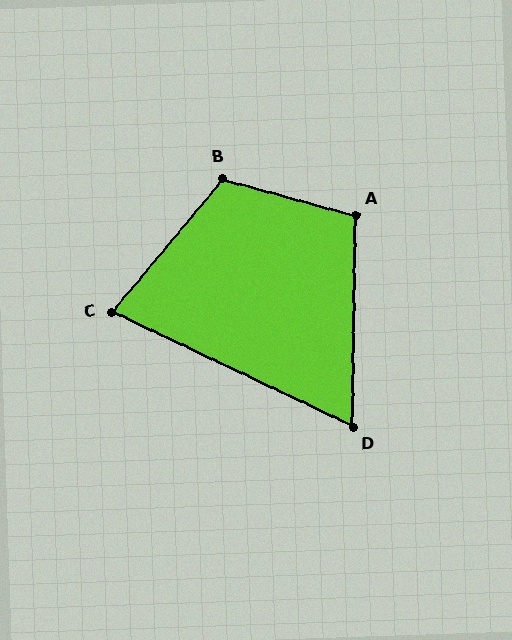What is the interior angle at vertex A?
Approximately 104 degrees (obtuse).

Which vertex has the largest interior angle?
B, at approximately 115 degrees.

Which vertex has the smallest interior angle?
D, at approximately 65 degrees.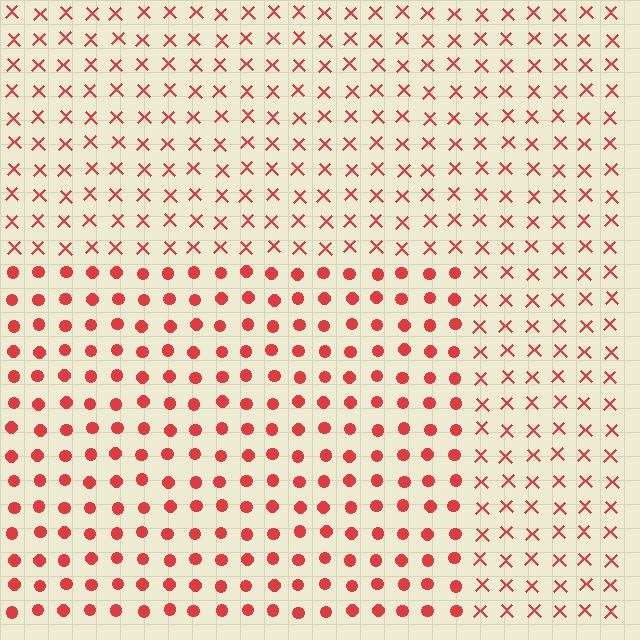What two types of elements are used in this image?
The image uses circles inside the rectangle region and X marks outside it.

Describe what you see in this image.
The image is filled with small red elements arranged in a uniform grid. A rectangle-shaped region contains circles, while the surrounding area contains X marks. The boundary is defined purely by the change in element shape.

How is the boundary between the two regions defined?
The boundary is defined by a change in element shape: circles inside vs. X marks outside. All elements share the same color and spacing.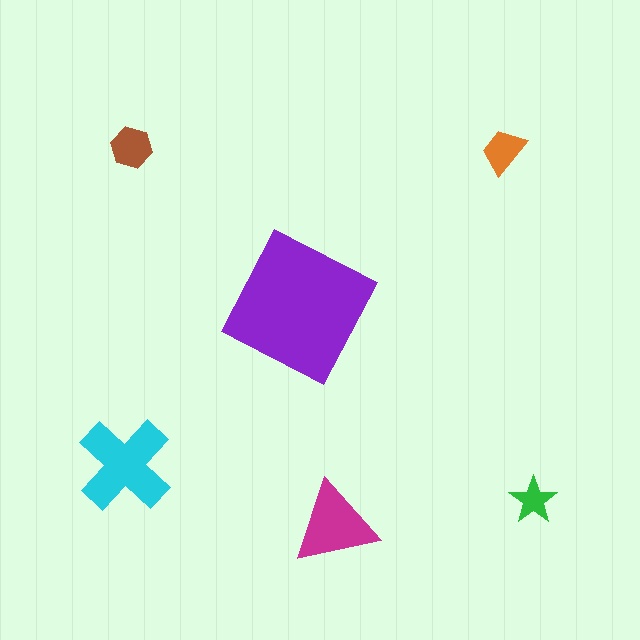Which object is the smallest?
The green star.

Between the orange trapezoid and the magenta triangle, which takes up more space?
The magenta triangle.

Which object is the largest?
The purple square.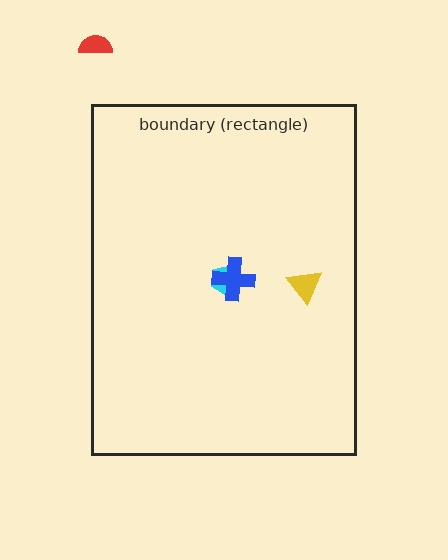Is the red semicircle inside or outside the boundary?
Outside.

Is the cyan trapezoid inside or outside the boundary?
Inside.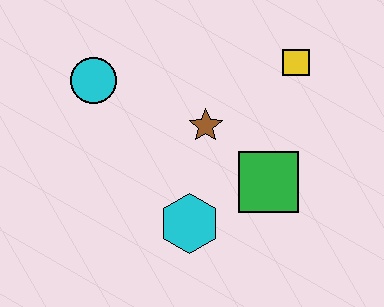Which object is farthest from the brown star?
The cyan circle is farthest from the brown star.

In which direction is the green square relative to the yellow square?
The green square is below the yellow square.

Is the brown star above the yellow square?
No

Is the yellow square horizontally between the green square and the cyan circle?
No